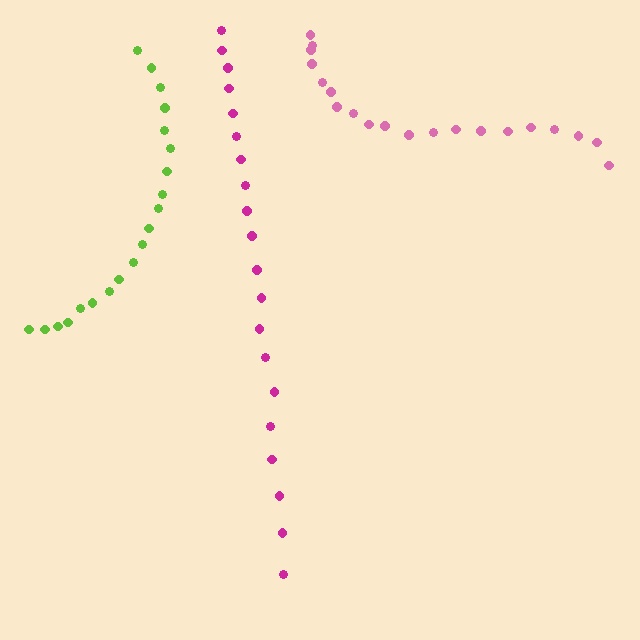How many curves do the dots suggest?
There are 3 distinct paths.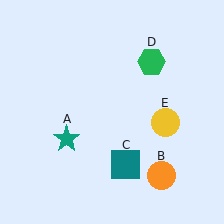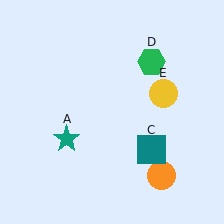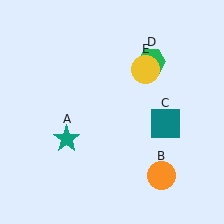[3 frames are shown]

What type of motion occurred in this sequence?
The teal square (object C), yellow circle (object E) rotated counterclockwise around the center of the scene.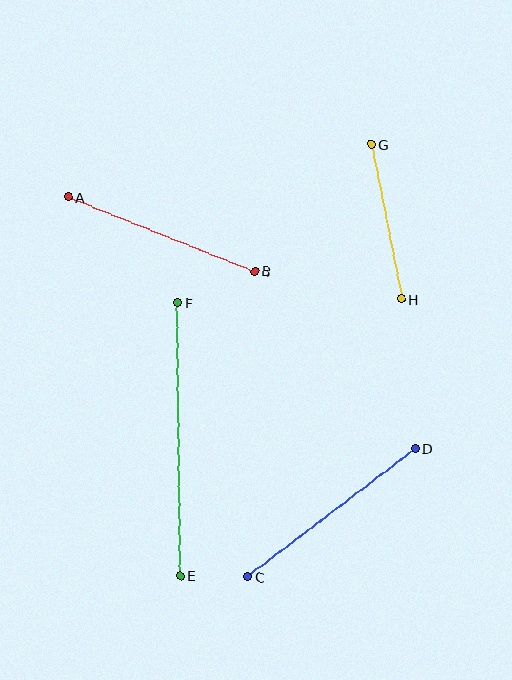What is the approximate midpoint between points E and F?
The midpoint is at approximately (179, 439) pixels.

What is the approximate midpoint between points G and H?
The midpoint is at approximately (386, 222) pixels.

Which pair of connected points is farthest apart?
Points E and F are farthest apart.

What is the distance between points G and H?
The distance is approximately 158 pixels.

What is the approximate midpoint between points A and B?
The midpoint is at approximately (162, 234) pixels.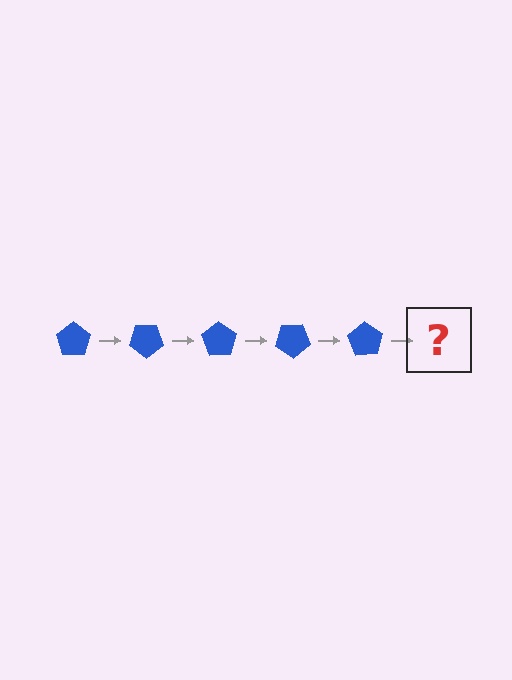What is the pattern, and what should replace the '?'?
The pattern is that the pentagon rotates 35 degrees each step. The '?' should be a blue pentagon rotated 175 degrees.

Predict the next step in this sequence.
The next step is a blue pentagon rotated 175 degrees.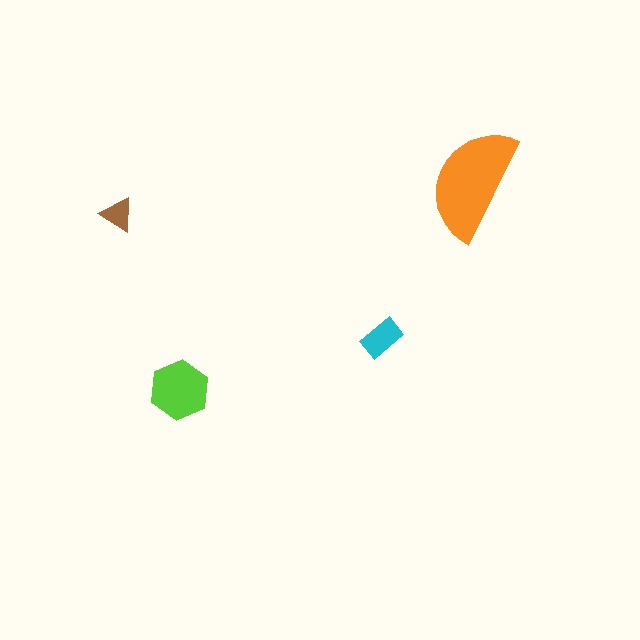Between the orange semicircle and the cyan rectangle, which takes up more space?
The orange semicircle.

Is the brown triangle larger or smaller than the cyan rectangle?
Smaller.